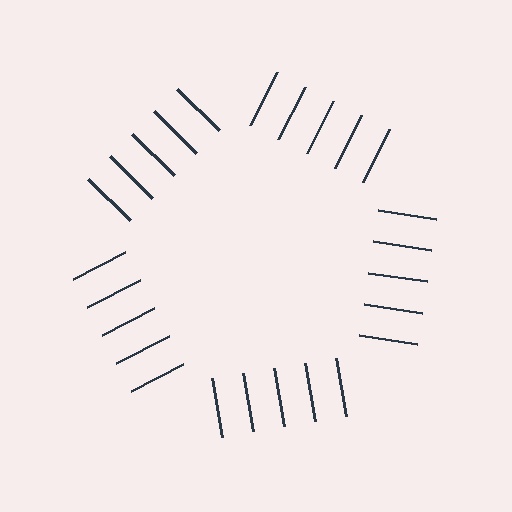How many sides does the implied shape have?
5 sides — the line-ends trace a pentagon.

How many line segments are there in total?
25 — 5 along each of the 5 edges.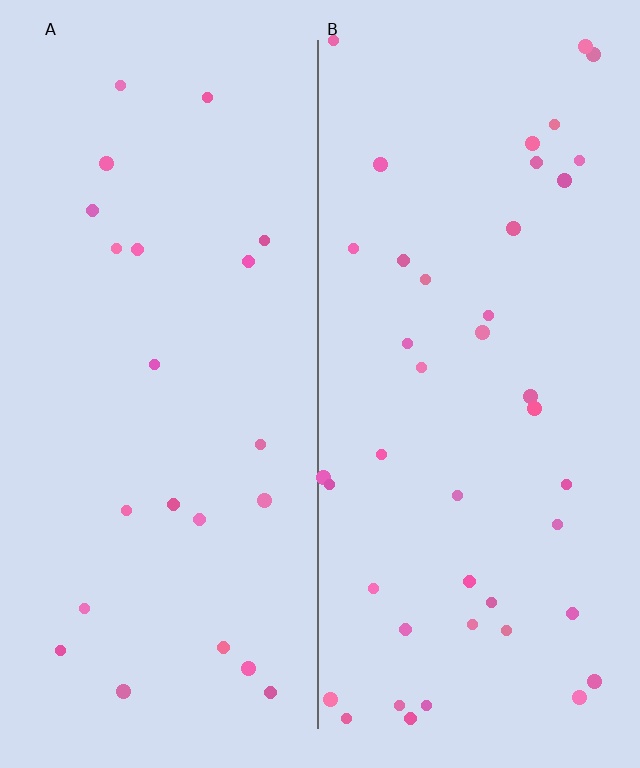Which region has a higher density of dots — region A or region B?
B (the right).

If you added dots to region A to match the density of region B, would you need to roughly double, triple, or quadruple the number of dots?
Approximately double.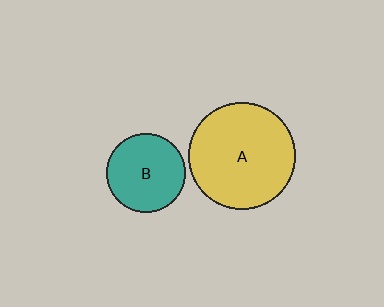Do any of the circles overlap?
No, none of the circles overlap.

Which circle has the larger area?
Circle A (yellow).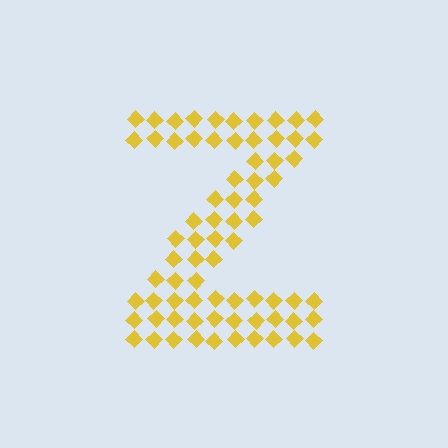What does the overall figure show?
The overall figure shows the letter Z.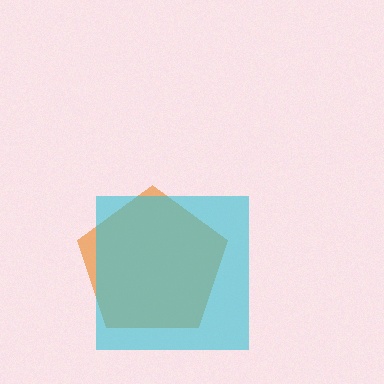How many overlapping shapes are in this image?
There are 2 overlapping shapes in the image.